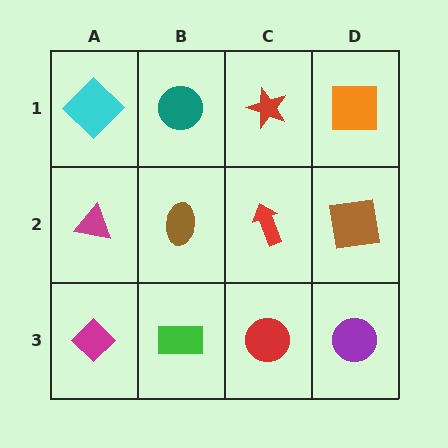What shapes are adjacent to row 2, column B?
A teal circle (row 1, column B), a green rectangle (row 3, column B), a magenta triangle (row 2, column A), a red arrow (row 2, column C).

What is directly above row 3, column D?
A brown square.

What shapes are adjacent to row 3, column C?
A red arrow (row 2, column C), a green rectangle (row 3, column B), a purple circle (row 3, column D).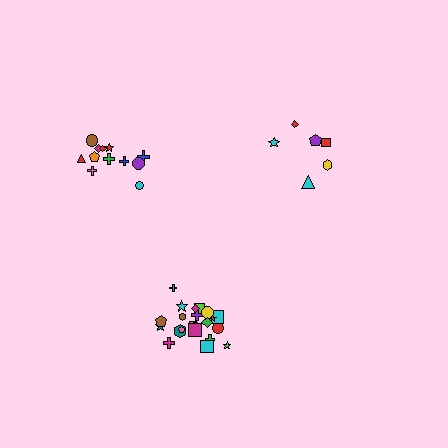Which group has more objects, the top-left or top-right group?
The top-left group.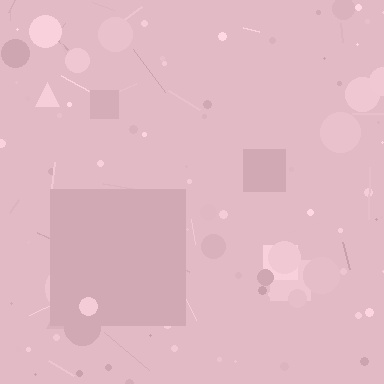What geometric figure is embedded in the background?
A square is embedded in the background.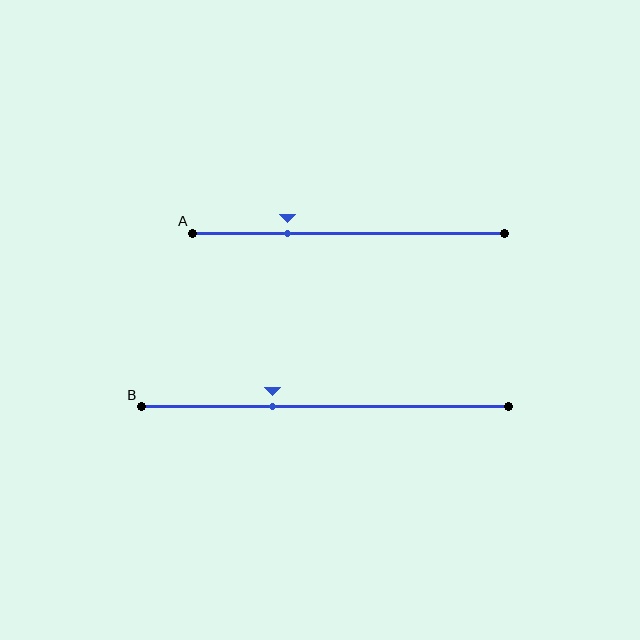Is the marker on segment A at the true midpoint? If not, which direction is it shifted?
No, the marker on segment A is shifted to the left by about 20% of the segment length.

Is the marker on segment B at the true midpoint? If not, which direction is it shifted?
No, the marker on segment B is shifted to the left by about 14% of the segment length.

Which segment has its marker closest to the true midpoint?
Segment B has its marker closest to the true midpoint.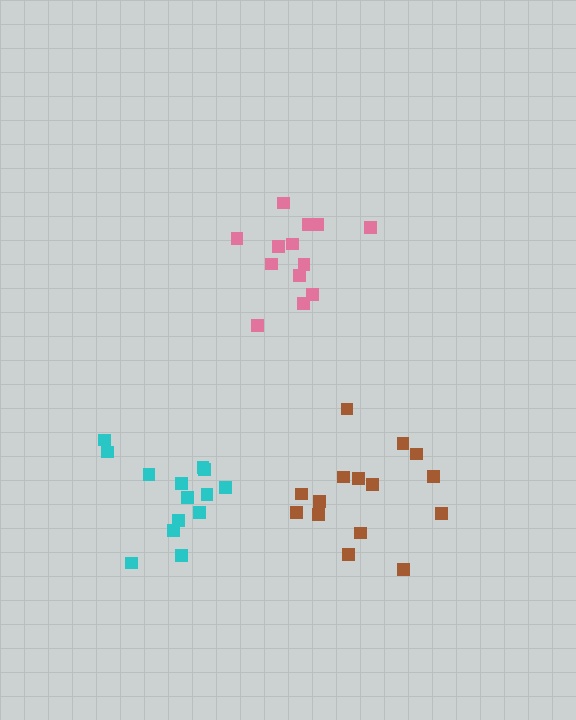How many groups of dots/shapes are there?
There are 3 groups.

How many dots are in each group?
Group 1: 15 dots, Group 2: 13 dots, Group 3: 14 dots (42 total).